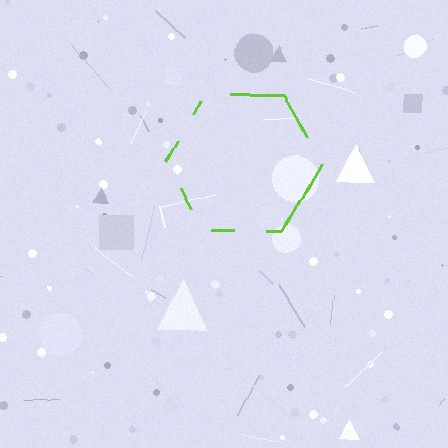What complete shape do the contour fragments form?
The contour fragments form a hexagon.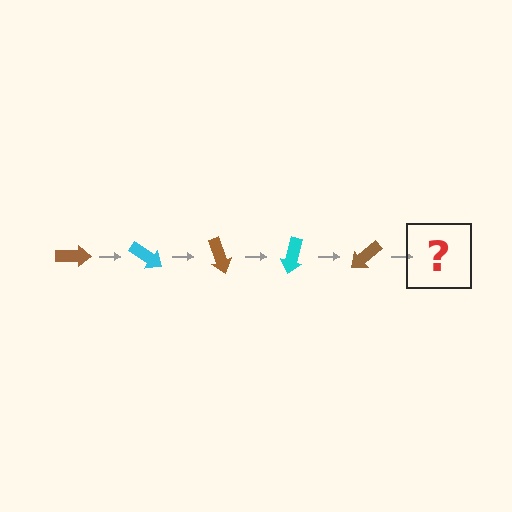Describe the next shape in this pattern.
It should be a cyan arrow, rotated 175 degrees from the start.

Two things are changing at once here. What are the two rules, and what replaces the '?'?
The two rules are that it rotates 35 degrees each step and the color cycles through brown and cyan. The '?' should be a cyan arrow, rotated 175 degrees from the start.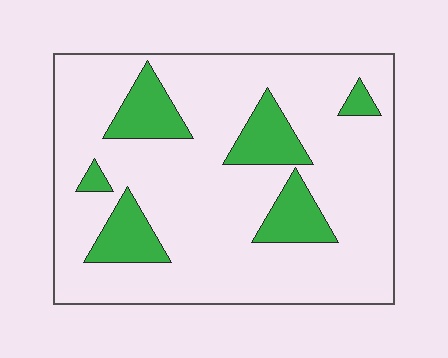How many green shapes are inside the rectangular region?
6.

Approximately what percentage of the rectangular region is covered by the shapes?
Approximately 20%.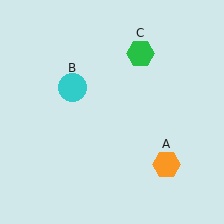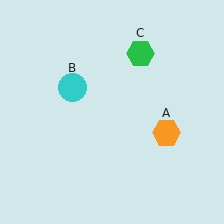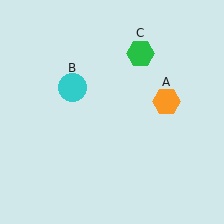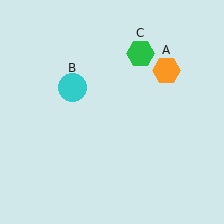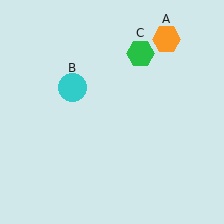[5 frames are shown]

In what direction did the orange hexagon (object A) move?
The orange hexagon (object A) moved up.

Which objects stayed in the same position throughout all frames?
Cyan circle (object B) and green hexagon (object C) remained stationary.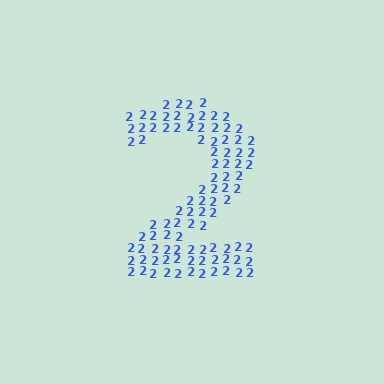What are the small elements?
The small elements are digit 2's.